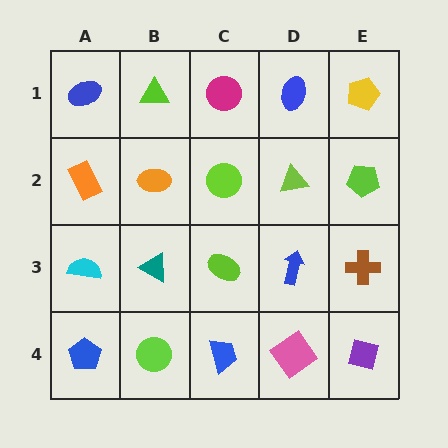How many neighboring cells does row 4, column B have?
3.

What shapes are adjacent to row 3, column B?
An orange ellipse (row 2, column B), a lime circle (row 4, column B), a cyan semicircle (row 3, column A), a lime ellipse (row 3, column C).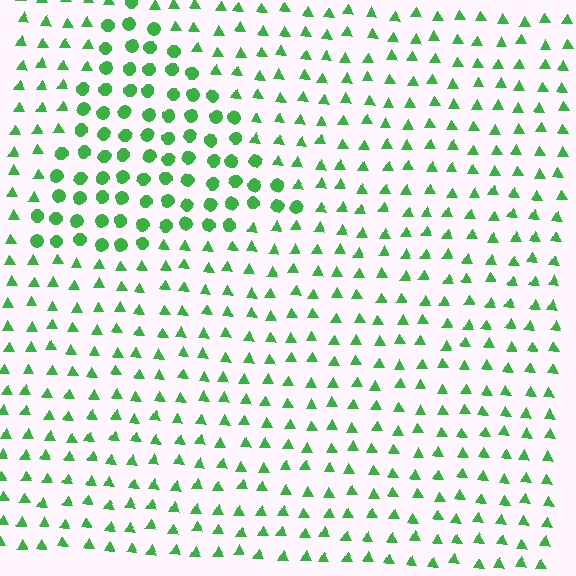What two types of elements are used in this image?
The image uses circles inside the triangle region and triangles outside it.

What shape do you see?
I see a triangle.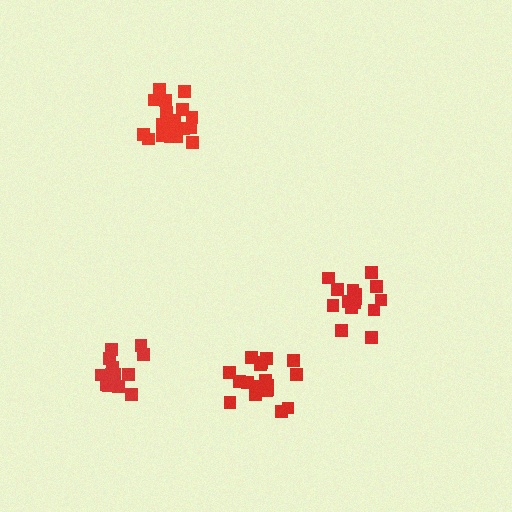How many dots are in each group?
Group 1: 19 dots, Group 2: 18 dots, Group 3: 15 dots, Group 4: 15 dots (67 total).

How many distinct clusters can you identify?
There are 4 distinct clusters.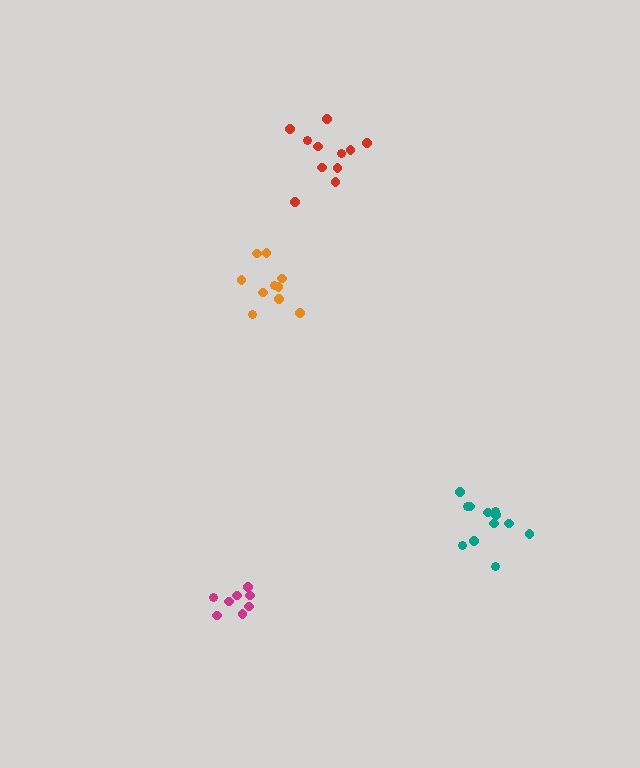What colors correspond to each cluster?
The clusters are colored: teal, orange, magenta, red.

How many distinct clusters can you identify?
There are 4 distinct clusters.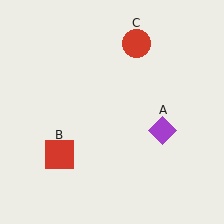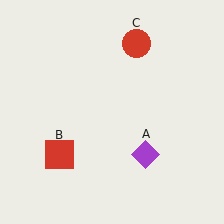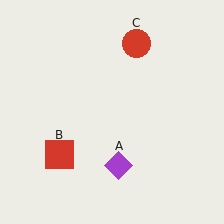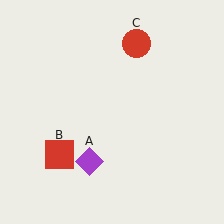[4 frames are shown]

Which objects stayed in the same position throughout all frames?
Red square (object B) and red circle (object C) remained stationary.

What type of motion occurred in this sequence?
The purple diamond (object A) rotated clockwise around the center of the scene.